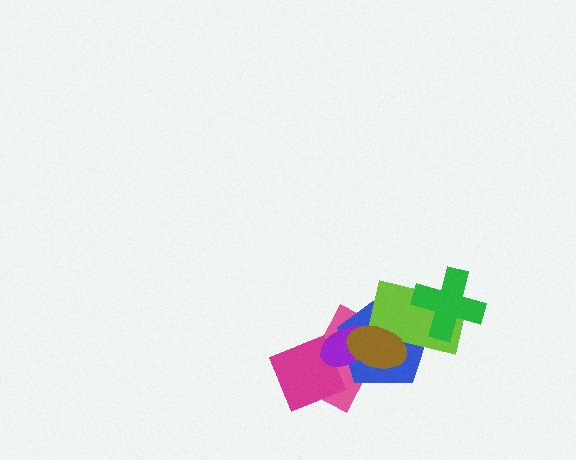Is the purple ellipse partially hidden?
Yes, it is partially covered by another shape.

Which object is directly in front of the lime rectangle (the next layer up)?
The brown ellipse is directly in front of the lime rectangle.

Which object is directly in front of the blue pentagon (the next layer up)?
The purple ellipse is directly in front of the blue pentagon.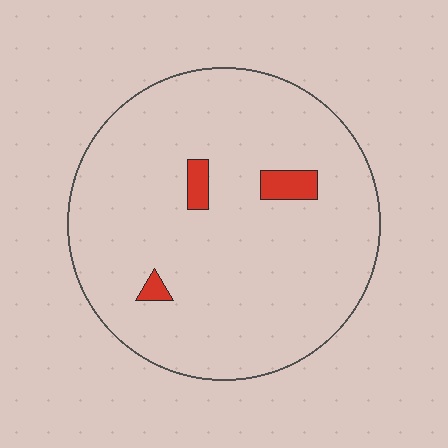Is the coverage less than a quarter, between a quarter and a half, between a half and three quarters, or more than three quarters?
Less than a quarter.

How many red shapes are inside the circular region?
3.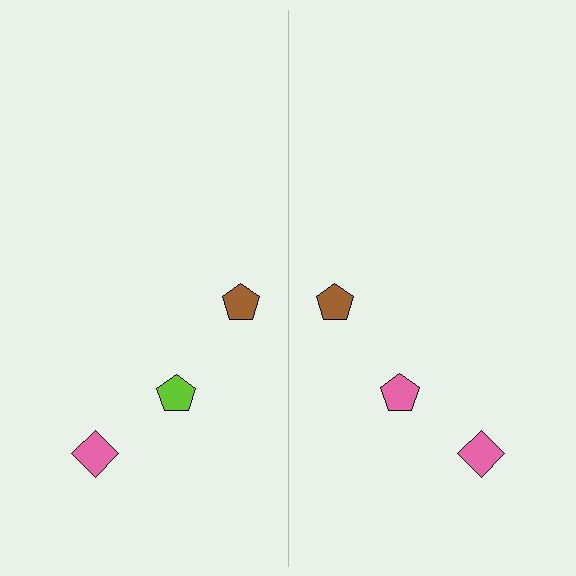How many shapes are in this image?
There are 6 shapes in this image.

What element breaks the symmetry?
The pink pentagon on the right side breaks the symmetry — its mirror counterpart is lime.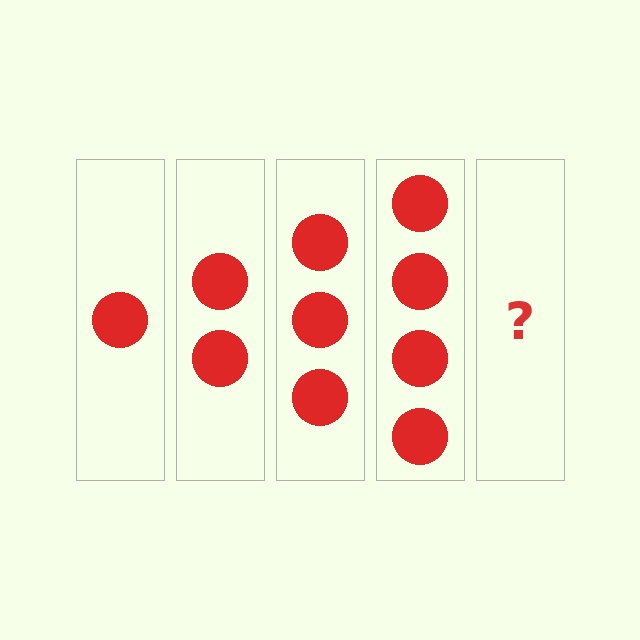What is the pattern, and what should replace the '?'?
The pattern is that each step adds one more circle. The '?' should be 5 circles.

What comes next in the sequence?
The next element should be 5 circles.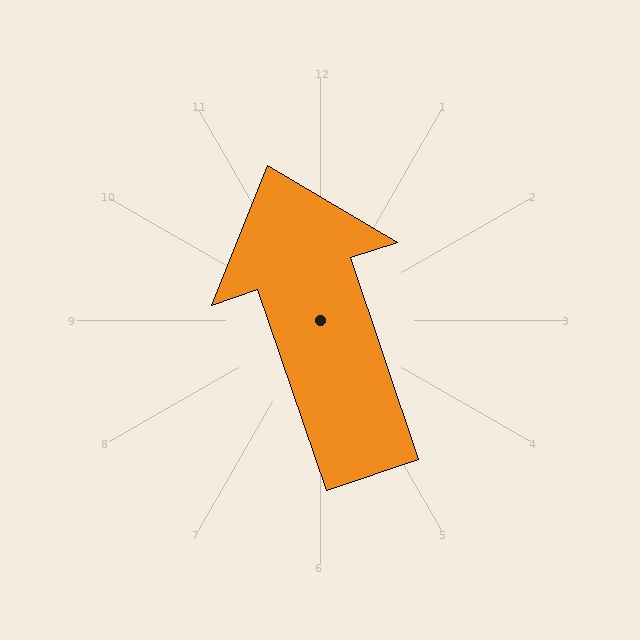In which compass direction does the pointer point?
North.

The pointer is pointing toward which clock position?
Roughly 11 o'clock.